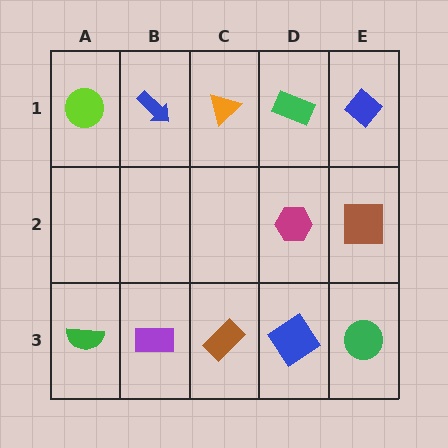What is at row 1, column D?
A green rectangle.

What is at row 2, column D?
A magenta hexagon.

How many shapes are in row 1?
5 shapes.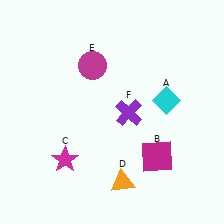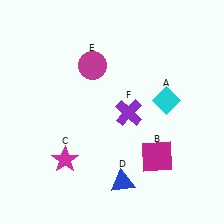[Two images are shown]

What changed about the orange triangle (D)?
In Image 1, D is orange. In Image 2, it changed to blue.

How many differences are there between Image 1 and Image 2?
There is 1 difference between the two images.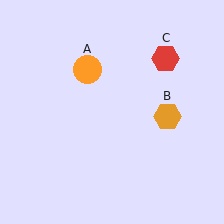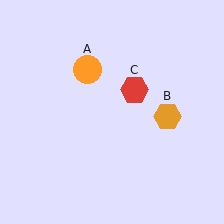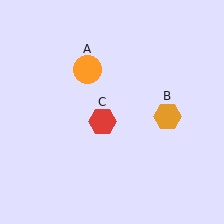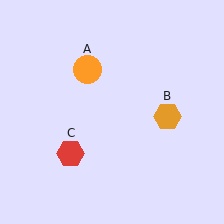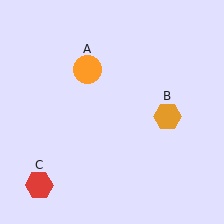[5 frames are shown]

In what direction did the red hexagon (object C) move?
The red hexagon (object C) moved down and to the left.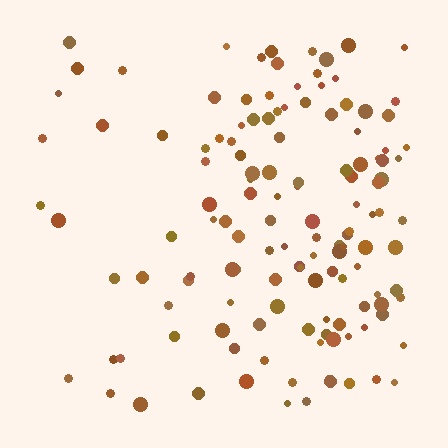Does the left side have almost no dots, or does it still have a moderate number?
Still a moderate number, just noticeably fewer than the right.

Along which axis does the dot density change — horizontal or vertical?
Horizontal.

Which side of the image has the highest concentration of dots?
The right.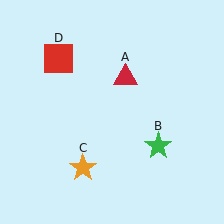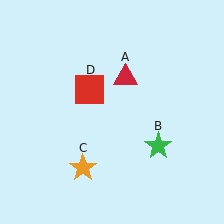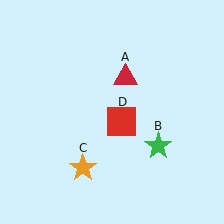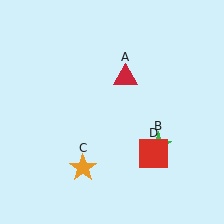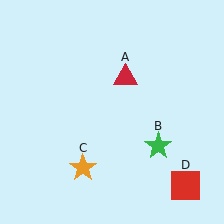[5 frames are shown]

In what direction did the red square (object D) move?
The red square (object D) moved down and to the right.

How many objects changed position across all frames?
1 object changed position: red square (object D).